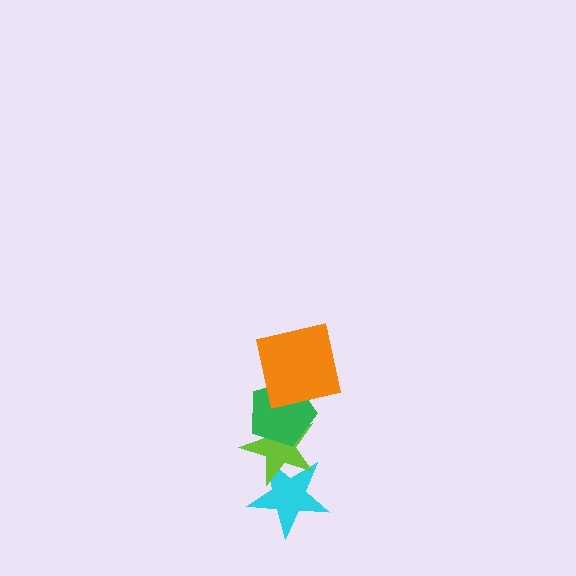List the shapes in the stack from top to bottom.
From top to bottom: the orange square, the green pentagon, the lime star, the cyan star.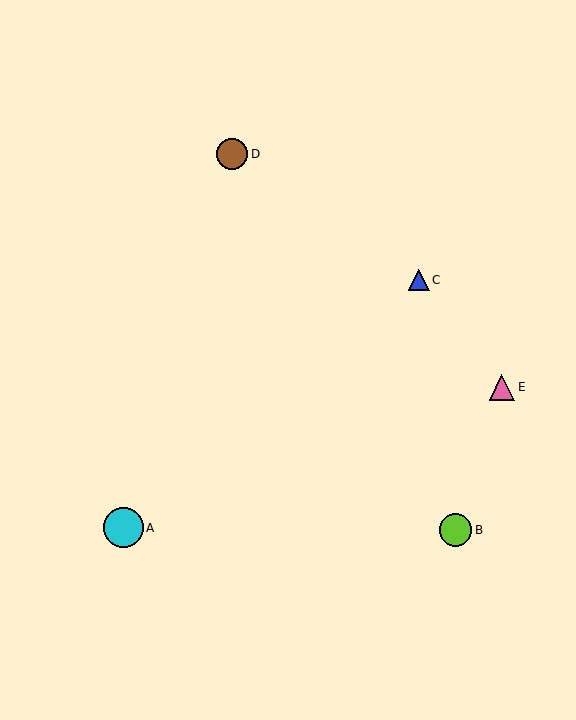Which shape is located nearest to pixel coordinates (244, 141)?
The brown circle (labeled D) at (232, 154) is nearest to that location.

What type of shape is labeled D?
Shape D is a brown circle.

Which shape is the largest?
The cyan circle (labeled A) is the largest.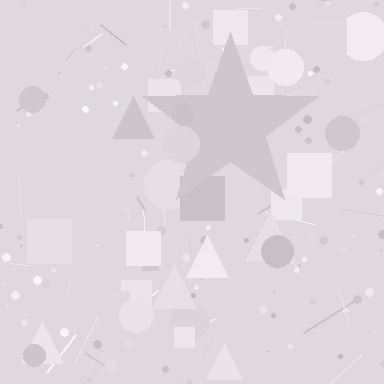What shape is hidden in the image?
A star is hidden in the image.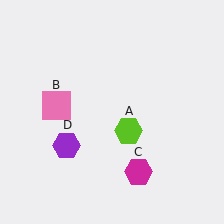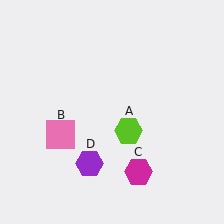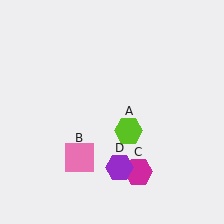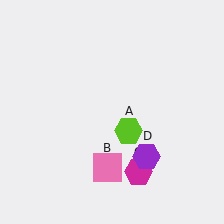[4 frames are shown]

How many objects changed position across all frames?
2 objects changed position: pink square (object B), purple hexagon (object D).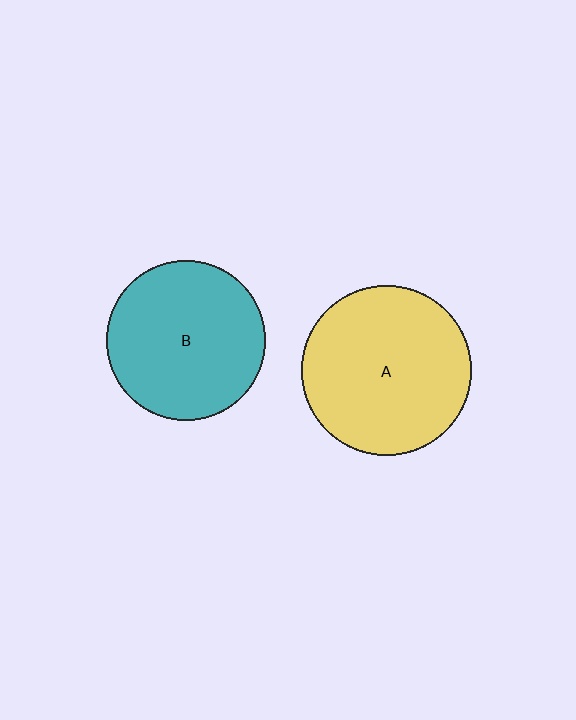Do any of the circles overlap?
No, none of the circles overlap.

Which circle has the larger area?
Circle A (yellow).